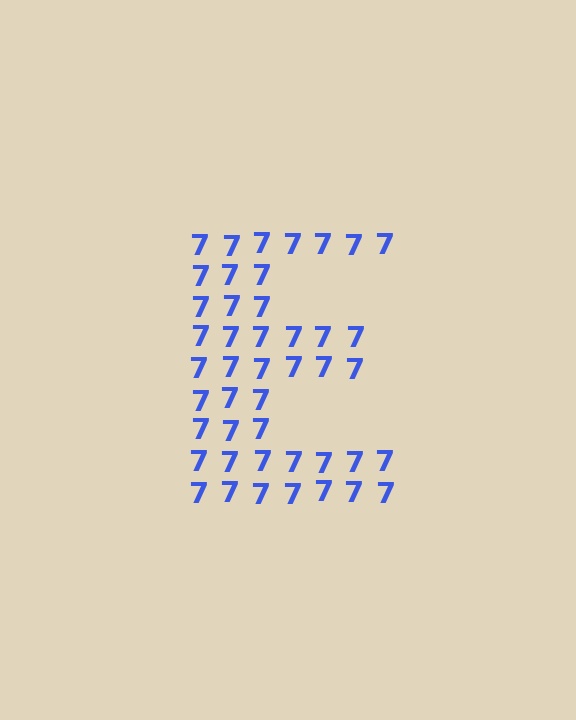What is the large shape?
The large shape is the letter E.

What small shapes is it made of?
It is made of small digit 7's.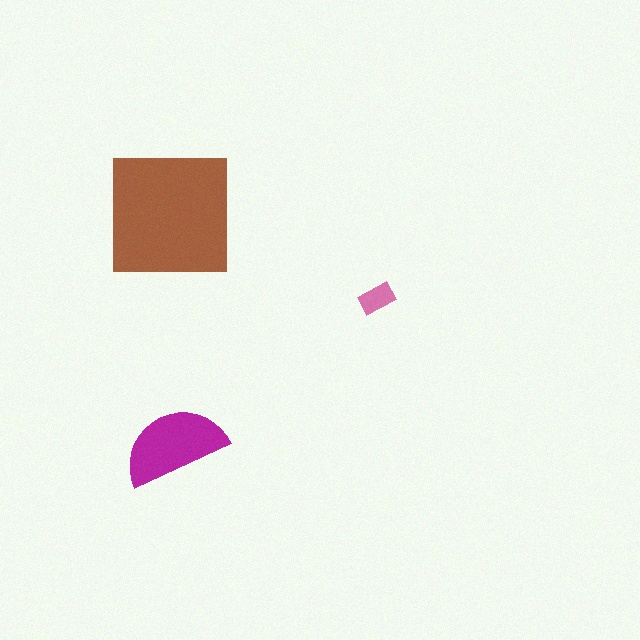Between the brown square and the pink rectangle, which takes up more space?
The brown square.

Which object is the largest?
The brown square.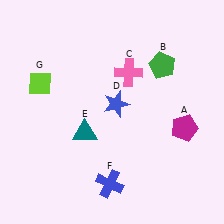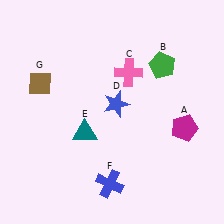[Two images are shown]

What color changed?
The diamond (G) changed from lime in Image 1 to brown in Image 2.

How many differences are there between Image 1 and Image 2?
There is 1 difference between the two images.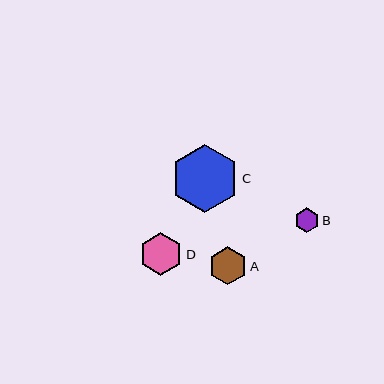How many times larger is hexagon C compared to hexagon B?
Hexagon C is approximately 2.8 times the size of hexagon B.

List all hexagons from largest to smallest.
From largest to smallest: C, D, A, B.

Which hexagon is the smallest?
Hexagon B is the smallest with a size of approximately 25 pixels.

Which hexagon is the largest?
Hexagon C is the largest with a size of approximately 68 pixels.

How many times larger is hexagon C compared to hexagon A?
Hexagon C is approximately 1.8 times the size of hexagon A.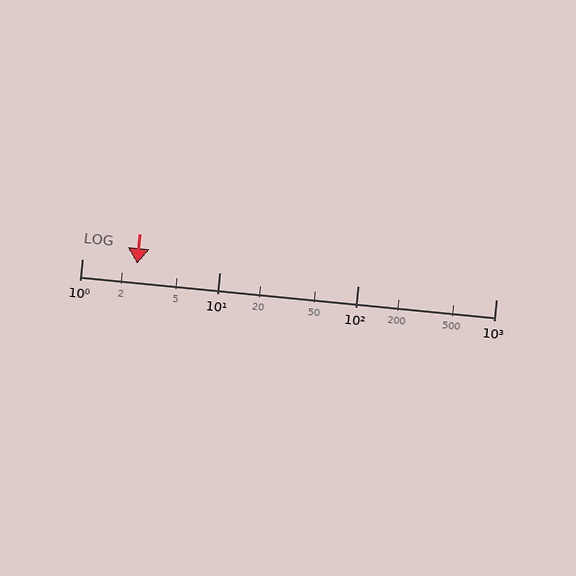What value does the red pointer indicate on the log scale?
The pointer indicates approximately 2.5.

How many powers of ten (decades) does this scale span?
The scale spans 3 decades, from 1 to 1000.